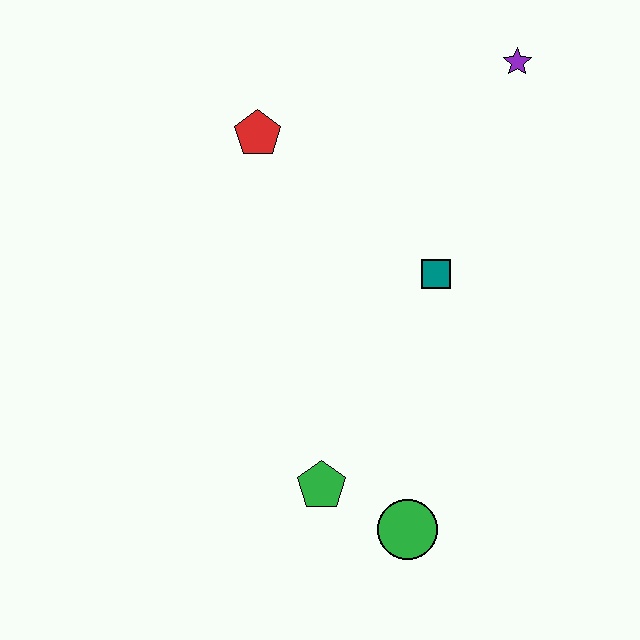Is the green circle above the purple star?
No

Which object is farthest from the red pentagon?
The green circle is farthest from the red pentagon.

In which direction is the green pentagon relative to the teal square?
The green pentagon is below the teal square.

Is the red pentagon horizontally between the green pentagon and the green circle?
No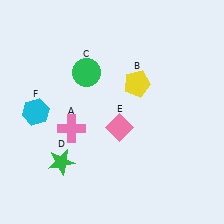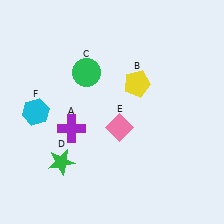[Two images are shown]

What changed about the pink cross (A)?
In Image 1, A is pink. In Image 2, it changed to purple.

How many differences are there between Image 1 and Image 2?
There is 1 difference between the two images.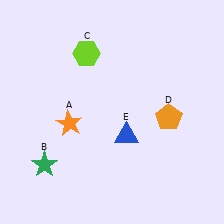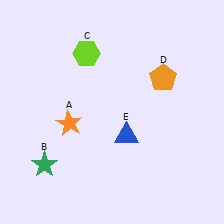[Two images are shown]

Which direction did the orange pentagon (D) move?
The orange pentagon (D) moved up.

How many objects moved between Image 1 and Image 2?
1 object moved between the two images.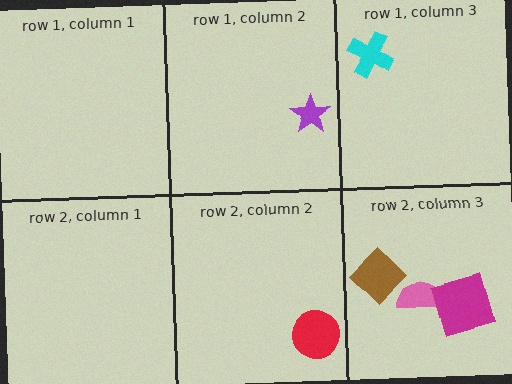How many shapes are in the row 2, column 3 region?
3.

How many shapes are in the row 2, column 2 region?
1.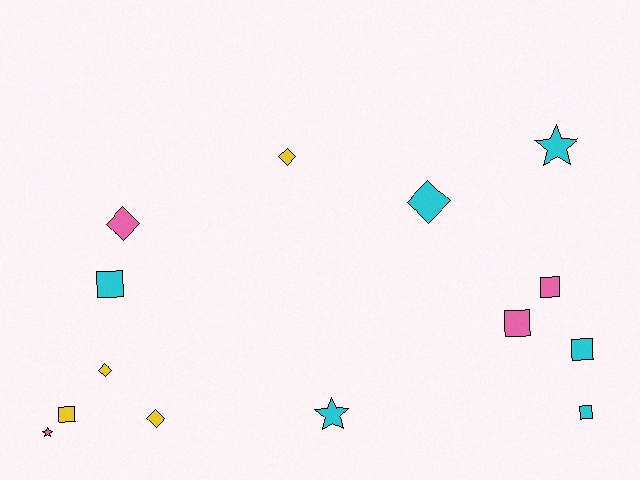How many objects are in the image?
There are 14 objects.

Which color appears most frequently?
Cyan, with 6 objects.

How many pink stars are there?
There is 1 pink star.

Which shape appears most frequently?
Square, with 6 objects.